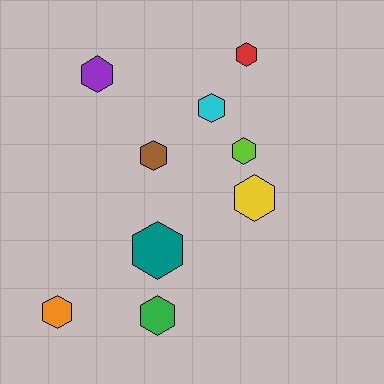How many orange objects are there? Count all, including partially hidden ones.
There is 1 orange object.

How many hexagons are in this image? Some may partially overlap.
There are 9 hexagons.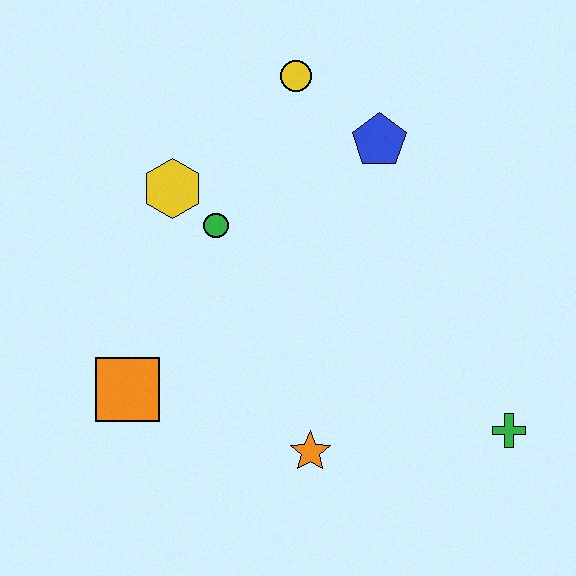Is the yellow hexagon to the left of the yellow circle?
Yes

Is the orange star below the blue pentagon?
Yes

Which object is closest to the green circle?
The yellow hexagon is closest to the green circle.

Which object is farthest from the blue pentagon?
The orange square is farthest from the blue pentagon.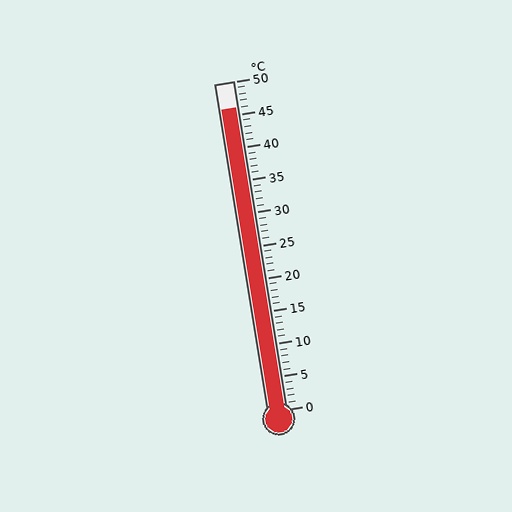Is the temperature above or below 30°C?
The temperature is above 30°C.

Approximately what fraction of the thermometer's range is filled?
The thermometer is filled to approximately 90% of its range.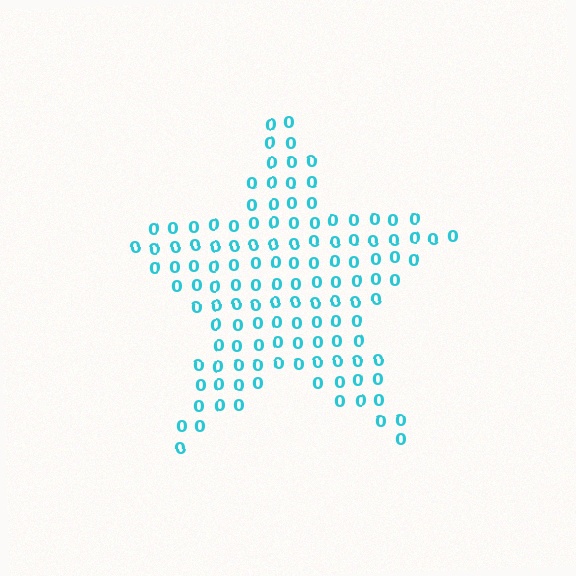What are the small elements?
The small elements are digit 0's.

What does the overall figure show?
The overall figure shows a star.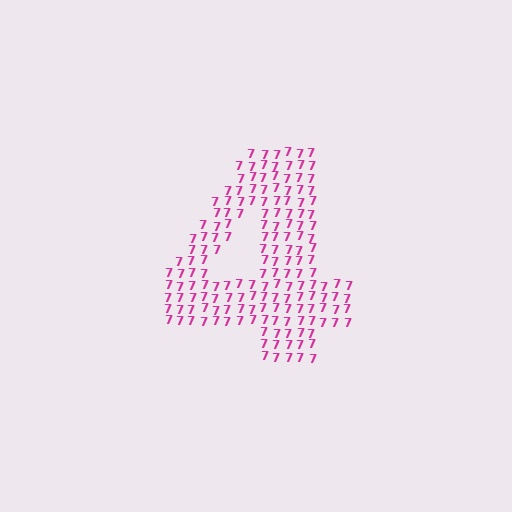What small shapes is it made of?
It is made of small digit 7's.